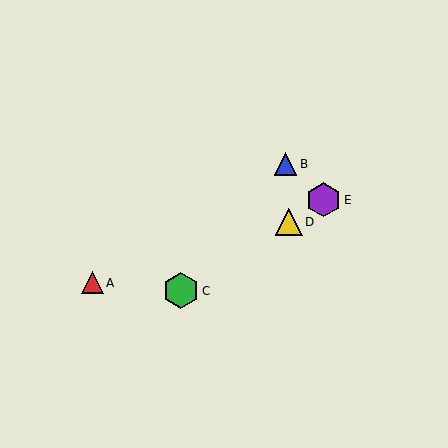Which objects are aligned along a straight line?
Objects C, D, E are aligned along a straight line.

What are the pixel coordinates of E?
Object E is at (324, 200).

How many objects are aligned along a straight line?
3 objects (C, D, E) are aligned along a straight line.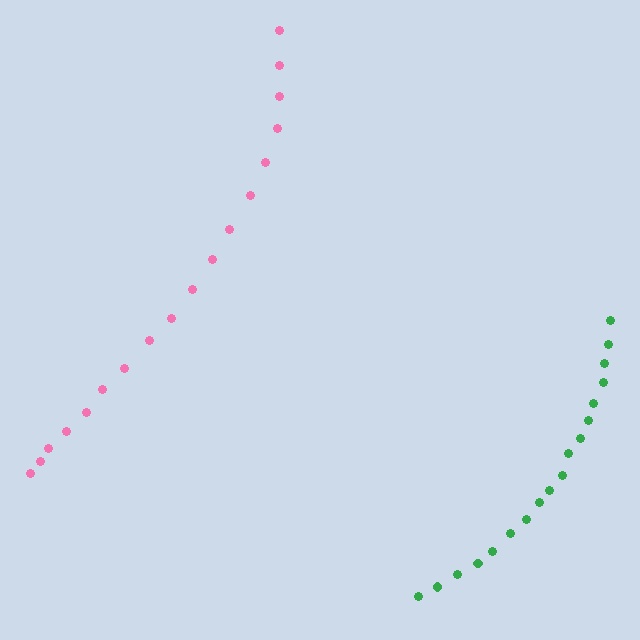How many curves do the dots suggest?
There are 2 distinct paths.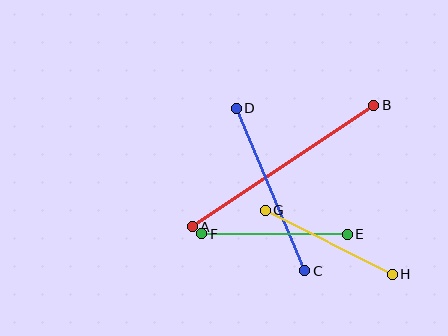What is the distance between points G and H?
The distance is approximately 142 pixels.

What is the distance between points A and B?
The distance is approximately 218 pixels.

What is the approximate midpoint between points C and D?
The midpoint is at approximately (271, 190) pixels.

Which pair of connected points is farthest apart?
Points A and B are farthest apart.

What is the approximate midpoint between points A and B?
The midpoint is at approximately (283, 166) pixels.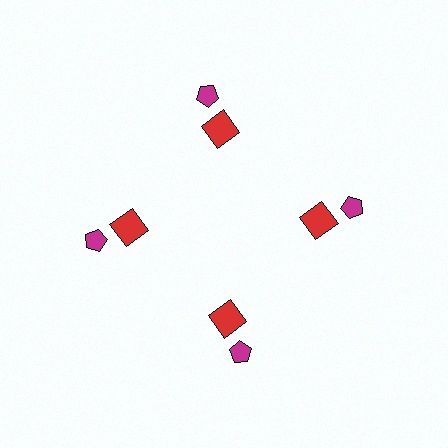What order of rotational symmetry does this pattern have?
This pattern has 4-fold rotational symmetry.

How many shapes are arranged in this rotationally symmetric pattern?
There are 8 shapes, arranged in 4 groups of 2.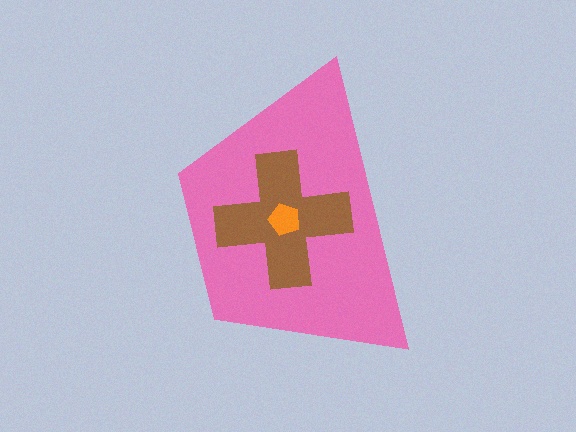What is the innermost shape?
The orange pentagon.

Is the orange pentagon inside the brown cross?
Yes.